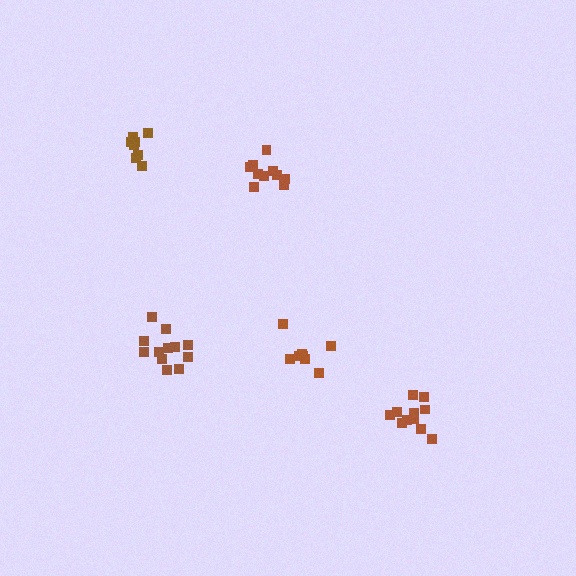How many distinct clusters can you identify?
There are 5 distinct clusters.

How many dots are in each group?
Group 1: 12 dots, Group 2: 8 dots, Group 3: 9 dots, Group 4: 11 dots, Group 5: 10 dots (50 total).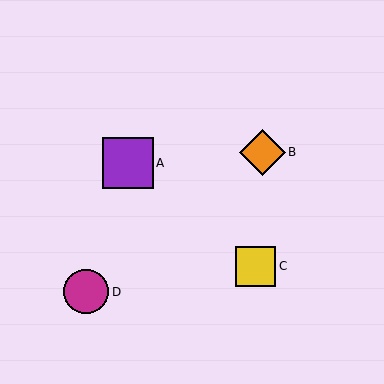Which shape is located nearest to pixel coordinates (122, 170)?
The purple square (labeled A) at (128, 163) is nearest to that location.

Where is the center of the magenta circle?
The center of the magenta circle is at (86, 292).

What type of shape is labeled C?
Shape C is a yellow square.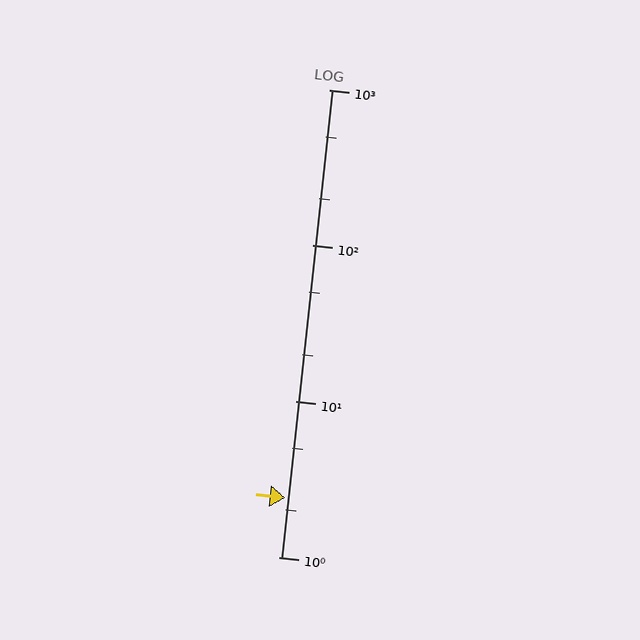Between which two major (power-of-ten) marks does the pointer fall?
The pointer is between 1 and 10.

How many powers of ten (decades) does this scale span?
The scale spans 3 decades, from 1 to 1000.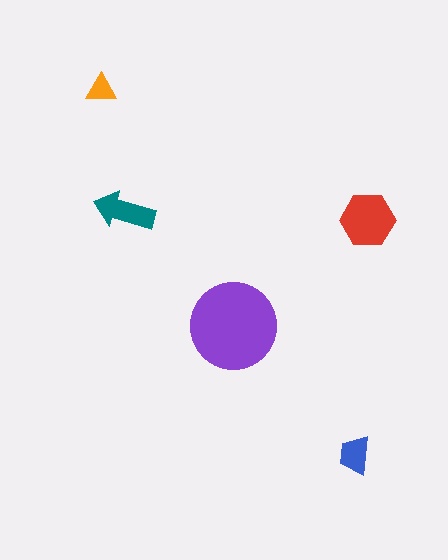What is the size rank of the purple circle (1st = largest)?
1st.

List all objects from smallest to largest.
The orange triangle, the blue trapezoid, the teal arrow, the red hexagon, the purple circle.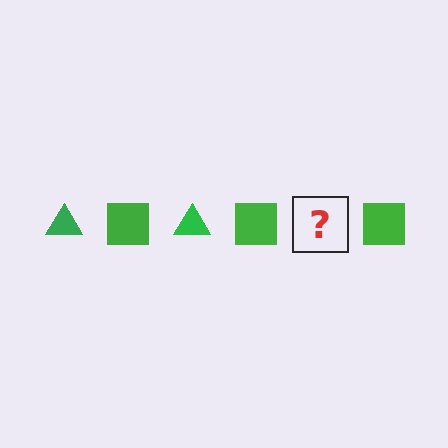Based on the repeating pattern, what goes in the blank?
The blank should be a green triangle.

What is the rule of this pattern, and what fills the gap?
The rule is that the pattern cycles through triangle, square shapes in green. The gap should be filled with a green triangle.